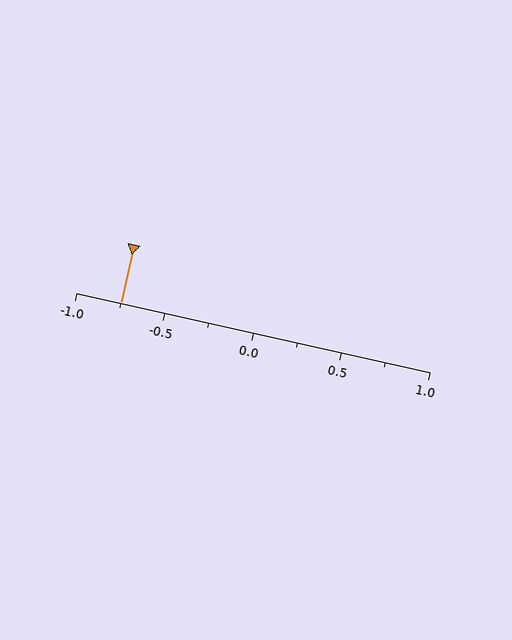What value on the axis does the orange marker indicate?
The marker indicates approximately -0.75.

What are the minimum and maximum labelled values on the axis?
The axis runs from -1.0 to 1.0.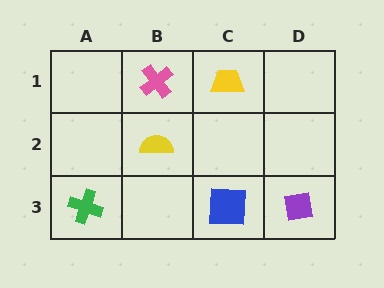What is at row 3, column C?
A blue square.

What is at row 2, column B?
A yellow semicircle.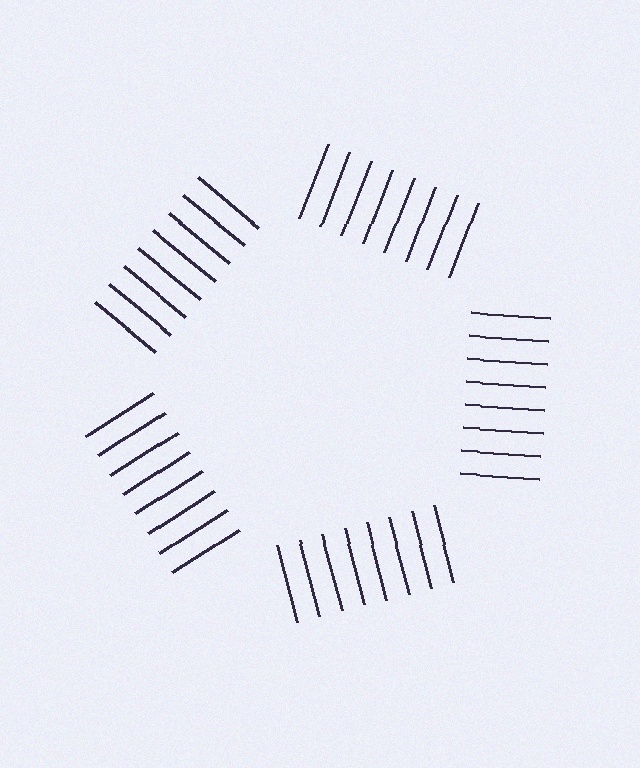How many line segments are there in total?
40 — 8 along each of the 5 edges.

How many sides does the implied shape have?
5 sides — the line-ends trace a pentagon.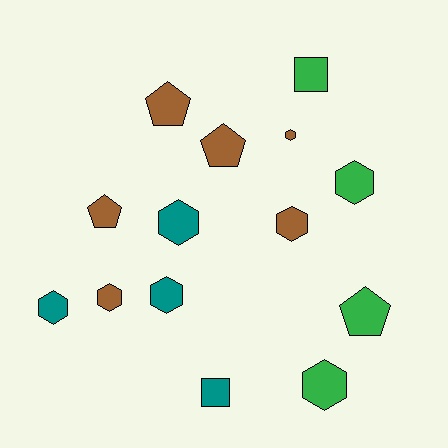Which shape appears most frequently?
Hexagon, with 8 objects.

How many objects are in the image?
There are 14 objects.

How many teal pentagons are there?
There are no teal pentagons.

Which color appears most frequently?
Brown, with 6 objects.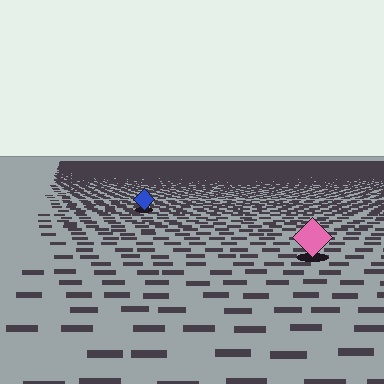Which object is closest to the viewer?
The pink diamond is closest. The texture marks near it are larger and more spread out.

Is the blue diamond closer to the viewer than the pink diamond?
No. The pink diamond is closer — you can tell from the texture gradient: the ground texture is coarser near it.